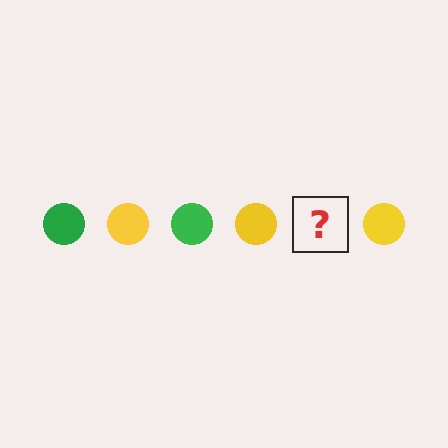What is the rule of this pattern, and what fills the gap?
The rule is that the pattern cycles through green, yellow circles. The gap should be filled with a green circle.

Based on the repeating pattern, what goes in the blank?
The blank should be a green circle.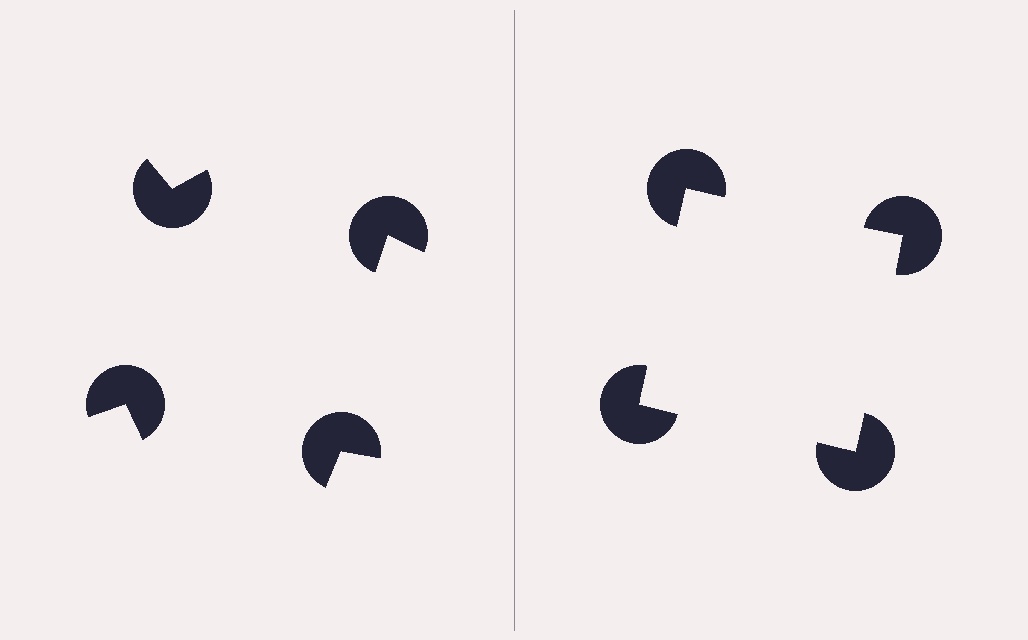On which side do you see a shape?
An illusory square appears on the right side. On the left side the wedge cuts are rotated, so no coherent shape forms.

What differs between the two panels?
The pac-man discs are positioned identically on both sides; only the wedge orientations differ. On the right they align to a square; on the left they are misaligned.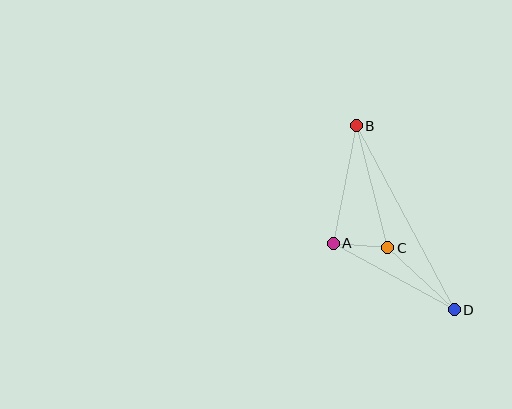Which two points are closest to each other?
Points A and C are closest to each other.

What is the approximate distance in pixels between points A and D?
The distance between A and D is approximately 138 pixels.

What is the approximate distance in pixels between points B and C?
The distance between B and C is approximately 125 pixels.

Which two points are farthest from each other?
Points B and D are farthest from each other.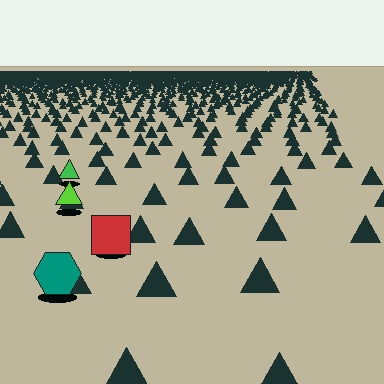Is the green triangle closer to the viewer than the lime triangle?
No. The lime triangle is closer — you can tell from the texture gradient: the ground texture is coarser near it.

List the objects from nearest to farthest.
From nearest to farthest: the teal hexagon, the red square, the lime triangle, the green triangle.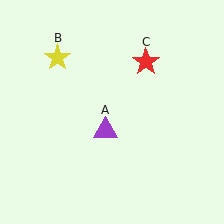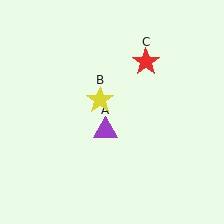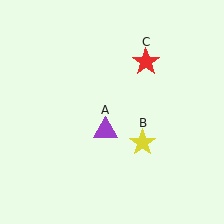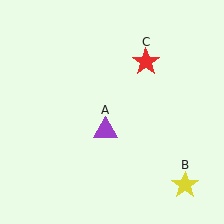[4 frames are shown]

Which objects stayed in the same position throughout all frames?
Purple triangle (object A) and red star (object C) remained stationary.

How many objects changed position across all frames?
1 object changed position: yellow star (object B).